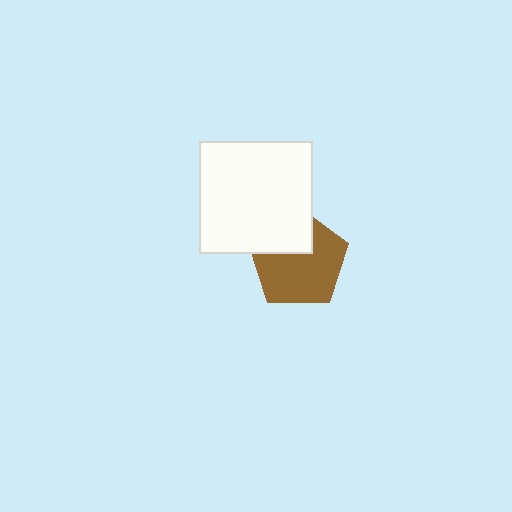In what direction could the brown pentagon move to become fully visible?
The brown pentagon could move down. That would shift it out from behind the white square entirely.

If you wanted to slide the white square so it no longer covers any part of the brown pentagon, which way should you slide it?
Slide it up — that is the most direct way to separate the two shapes.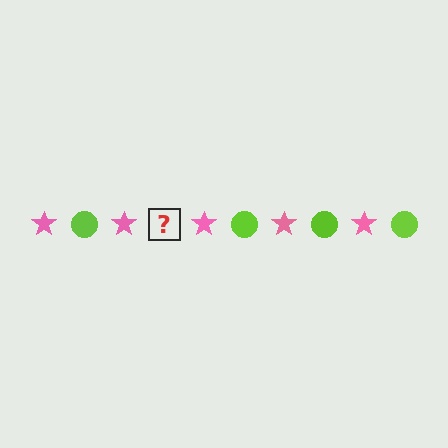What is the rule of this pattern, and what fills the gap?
The rule is that the pattern alternates between pink star and lime circle. The gap should be filled with a lime circle.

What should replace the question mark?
The question mark should be replaced with a lime circle.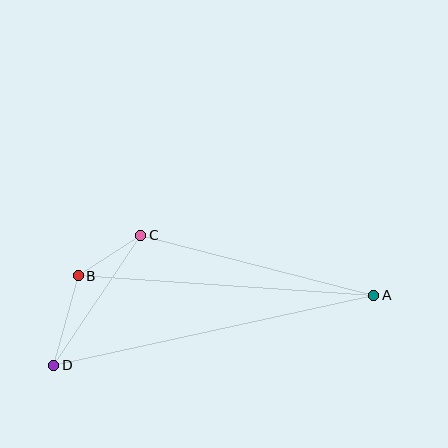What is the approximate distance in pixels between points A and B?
The distance between A and B is approximately 296 pixels.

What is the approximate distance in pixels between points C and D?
The distance between C and D is approximately 157 pixels.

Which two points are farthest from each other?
Points A and D are farthest from each other.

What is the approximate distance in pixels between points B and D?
The distance between B and D is approximately 93 pixels.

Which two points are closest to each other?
Points B and C are closest to each other.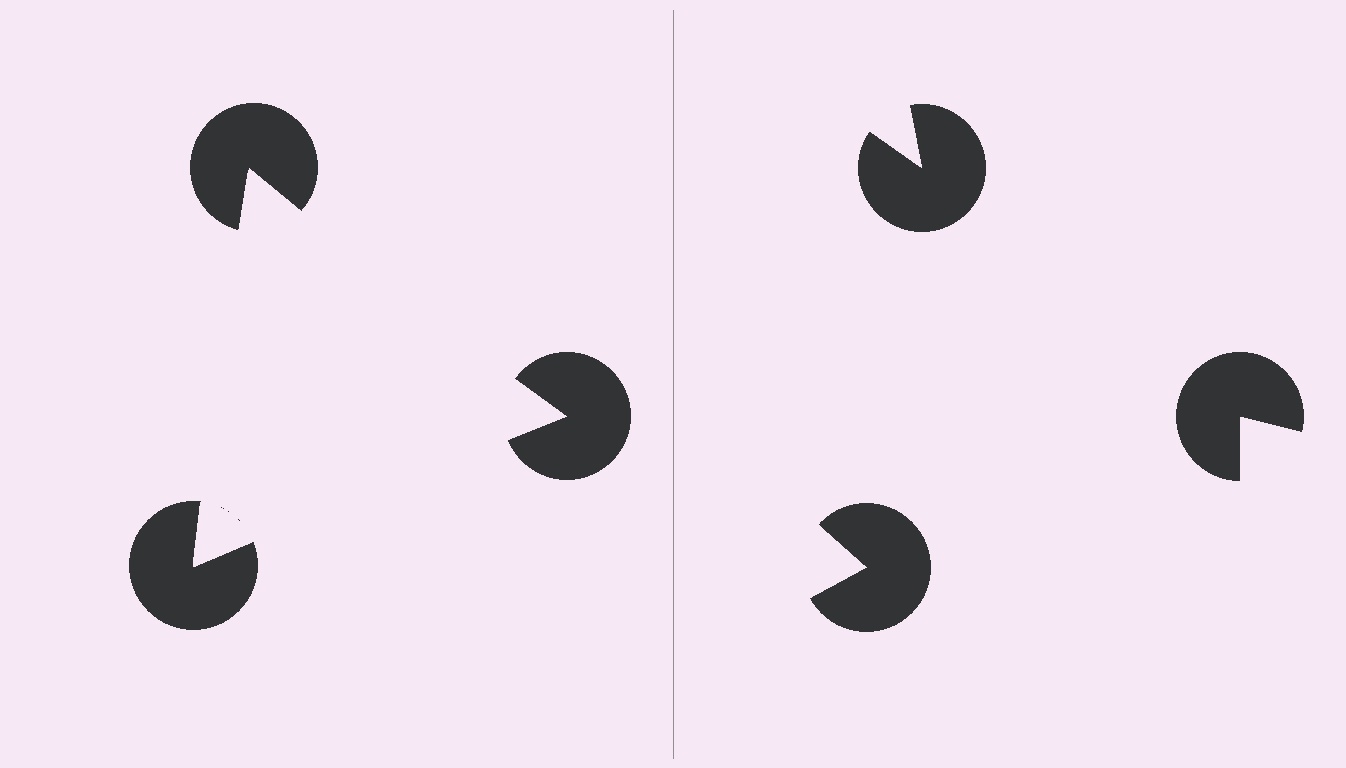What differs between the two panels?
The pac-man discs are positioned identically on both sides; only the wedge orientations differ. On the left they align to a triangle; on the right they are misaligned.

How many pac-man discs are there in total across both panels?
6 — 3 on each side.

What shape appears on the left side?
An illusory triangle.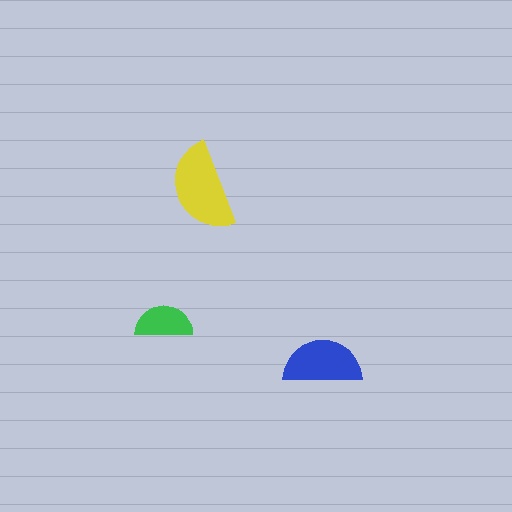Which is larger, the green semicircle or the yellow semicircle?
The yellow one.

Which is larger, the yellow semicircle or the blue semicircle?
The yellow one.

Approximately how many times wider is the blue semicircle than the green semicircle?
About 1.5 times wider.